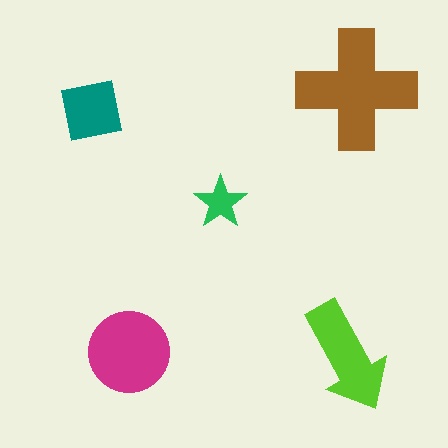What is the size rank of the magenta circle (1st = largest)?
2nd.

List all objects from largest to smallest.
The brown cross, the magenta circle, the lime arrow, the teal square, the green star.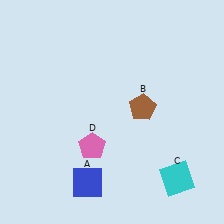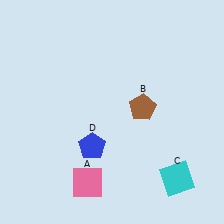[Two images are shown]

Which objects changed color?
A changed from blue to pink. D changed from pink to blue.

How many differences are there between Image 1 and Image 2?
There are 2 differences between the two images.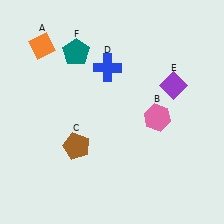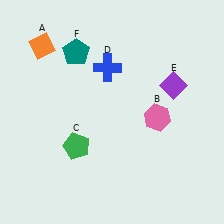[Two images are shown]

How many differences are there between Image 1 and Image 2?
There is 1 difference between the two images.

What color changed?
The pentagon (C) changed from brown in Image 1 to green in Image 2.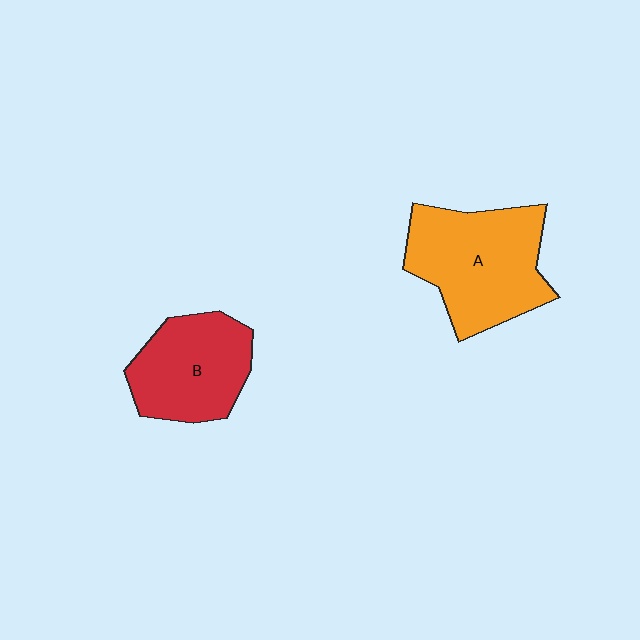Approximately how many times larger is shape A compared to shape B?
Approximately 1.3 times.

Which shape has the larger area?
Shape A (orange).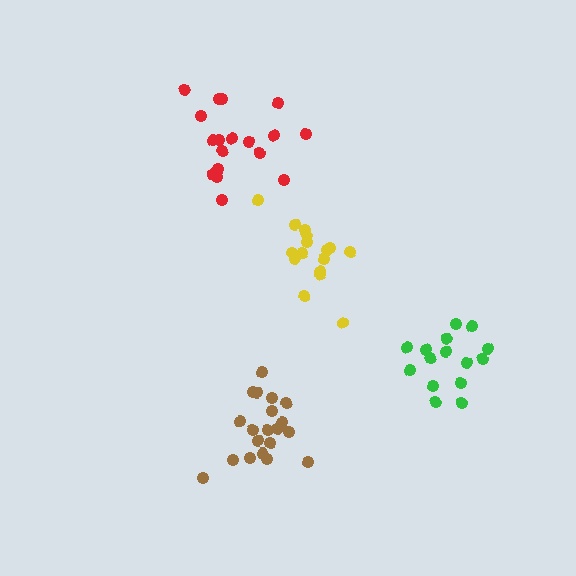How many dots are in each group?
Group 1: 15 dots, Group 2: 20 dots, Group 3: 18 dots, Group 4: 16 dots (69 total).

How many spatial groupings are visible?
There are 4 spatial groupings.